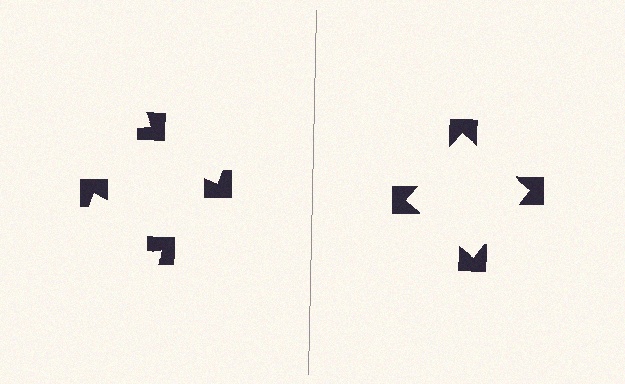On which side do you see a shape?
An illusory square appears on the right side. On the left side the wedge cuts are rotated, so no coherent shape forms.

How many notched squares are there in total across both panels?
8 — 4 on each side.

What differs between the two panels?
The notched squares are positioned identically on both sides; only the wedge orientations differ. On the right they align to a square; on the left they are misaligned.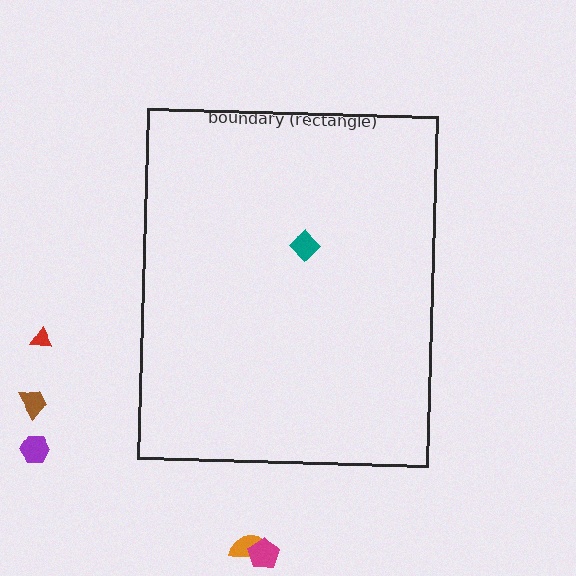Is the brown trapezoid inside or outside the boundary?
Outside.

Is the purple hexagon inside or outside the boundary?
Outside.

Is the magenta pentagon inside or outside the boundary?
Outside.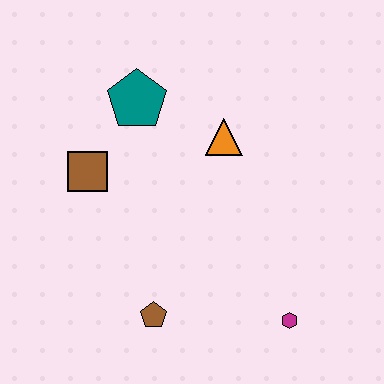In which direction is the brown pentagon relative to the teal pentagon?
The brown pentagon is below the teal pentagon.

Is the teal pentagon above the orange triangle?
Yes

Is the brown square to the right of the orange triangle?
No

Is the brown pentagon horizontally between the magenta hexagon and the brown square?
Yes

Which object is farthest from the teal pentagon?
The magenta hexagon is farthest from the teal pentagon.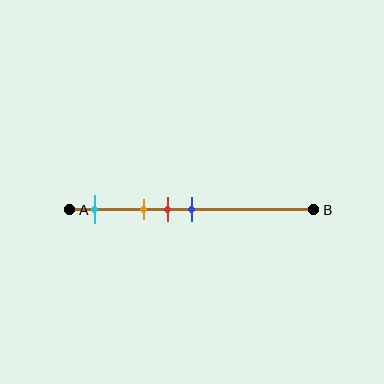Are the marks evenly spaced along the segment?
No, the marks are not evenly spaced.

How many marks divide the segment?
There are 4 marks dividing the segment.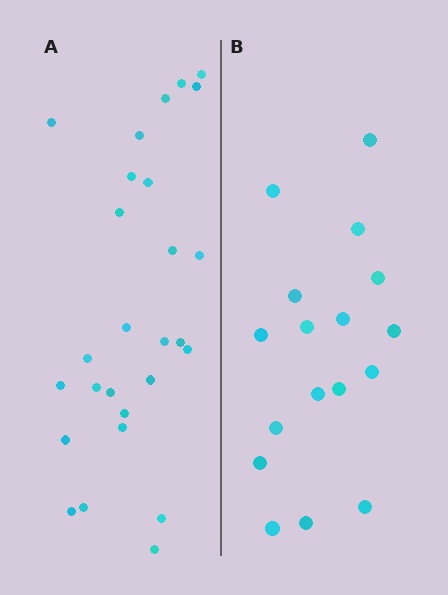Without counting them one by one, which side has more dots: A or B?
Region A (the left region) has more dots.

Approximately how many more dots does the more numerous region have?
Region A has roughly 10 or so more dots than region B.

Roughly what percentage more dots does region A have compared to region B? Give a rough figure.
About 60% more.